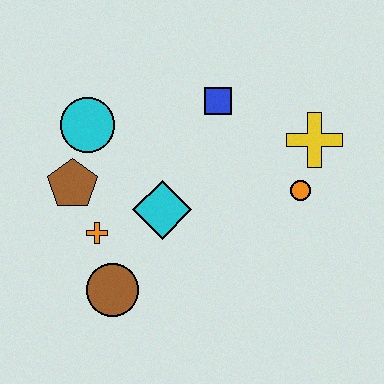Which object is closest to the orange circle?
The yellow cross is closest to the orange circle.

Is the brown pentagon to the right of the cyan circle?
No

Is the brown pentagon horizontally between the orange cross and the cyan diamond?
No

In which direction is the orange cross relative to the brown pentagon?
The orange cross is below the brown pentagon.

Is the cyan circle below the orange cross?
No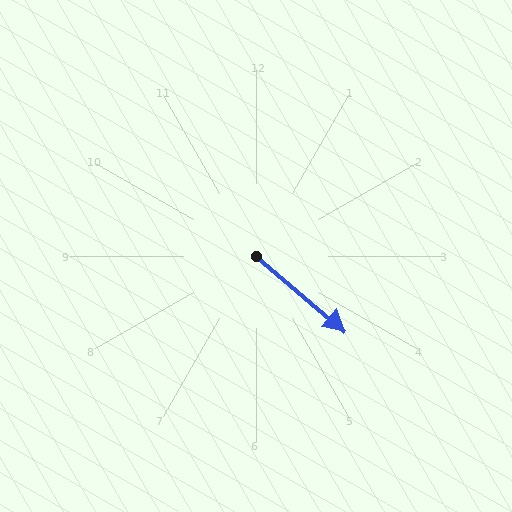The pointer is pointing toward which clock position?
Roughly 4 o'clock.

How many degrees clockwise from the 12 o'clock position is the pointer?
Approximately 130 degrees.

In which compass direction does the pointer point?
Southeast.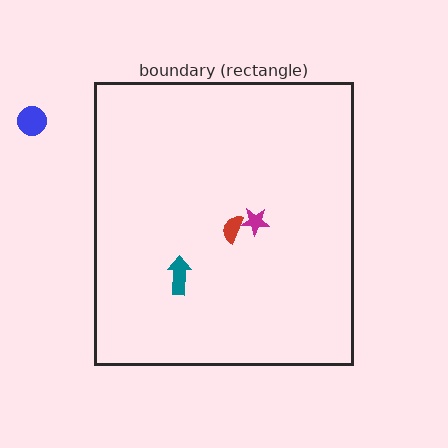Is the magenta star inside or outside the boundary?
Inside.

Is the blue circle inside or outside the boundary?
Outside.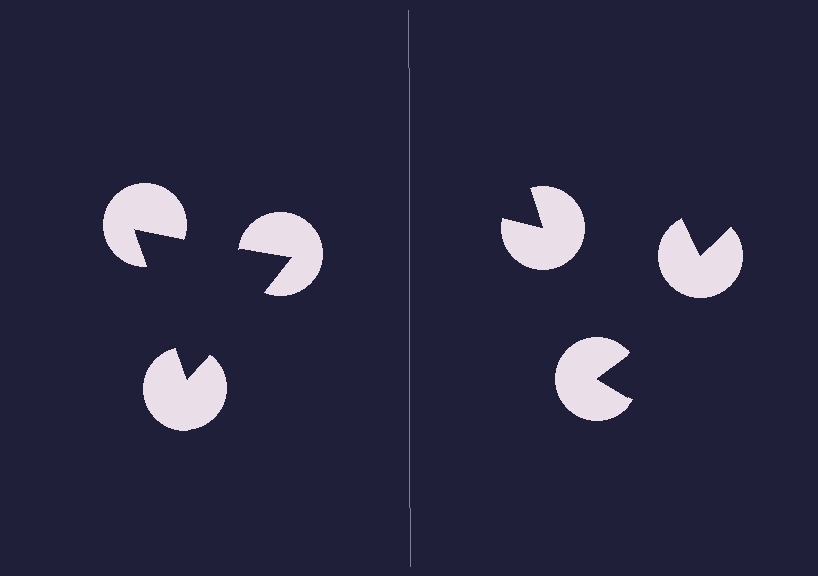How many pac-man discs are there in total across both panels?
6 — 3 on each side.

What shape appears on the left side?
An illusory triangle.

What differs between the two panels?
The pac-man discs are positioned identically on both sides; only the wedge orientations differ. On the left they align to a triangle; on the right they are misaligned.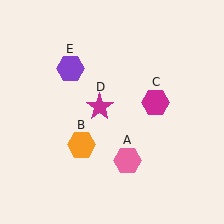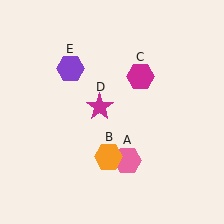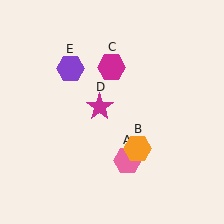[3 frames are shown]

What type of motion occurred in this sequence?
The orange hexagon (object B), magenta hexagon (object C) rotated counterclockwise around the center of the scene.